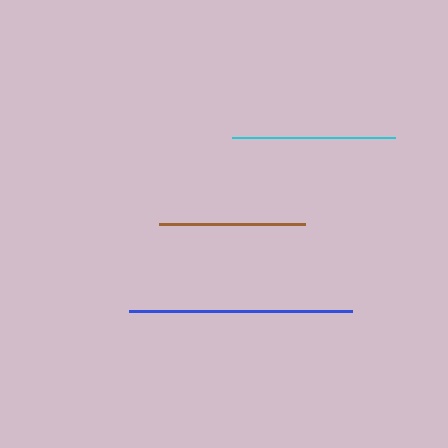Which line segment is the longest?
The blue line is the longest at approximately 223 pixels.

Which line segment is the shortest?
The brown line is the shortest at approximately 146 pixels.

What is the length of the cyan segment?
The cyan segment is approximately 163 pixels long.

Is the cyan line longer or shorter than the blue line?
The blue line is longer than the cyan line.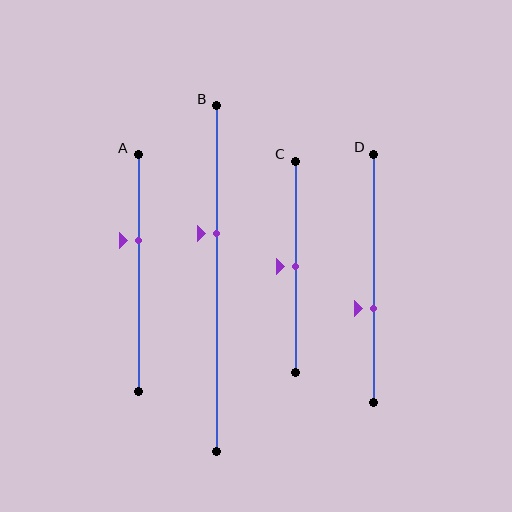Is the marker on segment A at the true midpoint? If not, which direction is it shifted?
No, the marker on segment A is shifted upward by about 14% of the segment length.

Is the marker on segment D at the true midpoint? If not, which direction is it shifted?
No, the marker on segment D is shifted downward by about 12% of the segment length.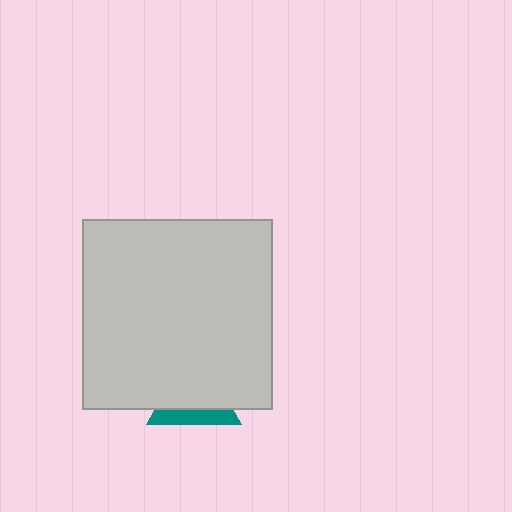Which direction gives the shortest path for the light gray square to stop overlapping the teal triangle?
Moving up gives the shortest separation.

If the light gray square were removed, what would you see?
You would see the complete teal triangle.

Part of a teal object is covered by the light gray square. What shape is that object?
It is a triangle.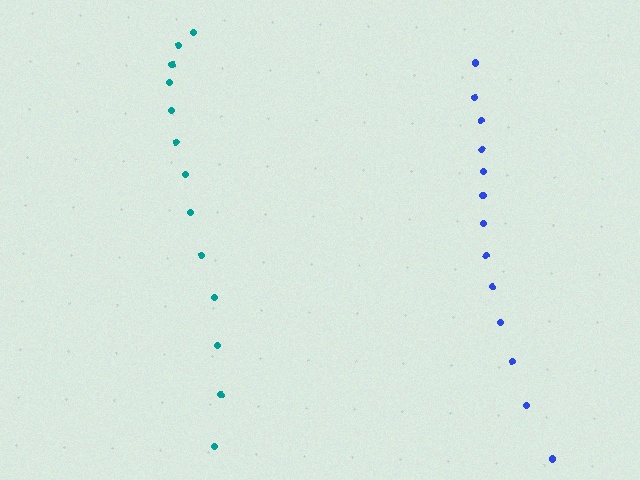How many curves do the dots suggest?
There are 2 distinct paths.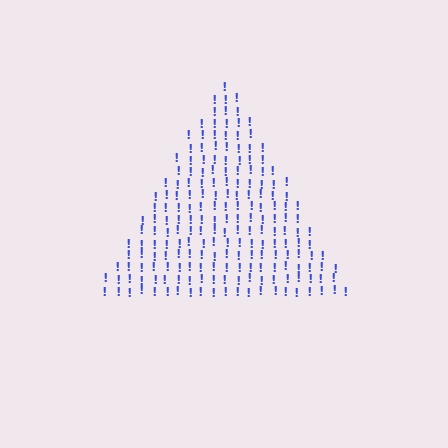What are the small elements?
The small elements are exclamation marks.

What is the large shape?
The large shape is a triangle.